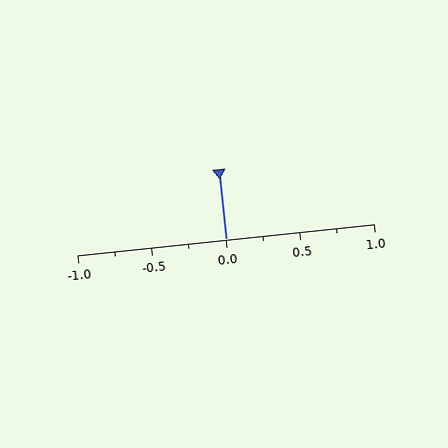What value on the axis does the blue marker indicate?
The marker indicates approximately 0.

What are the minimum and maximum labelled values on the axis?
The axis runs from -1.0 to 1.0.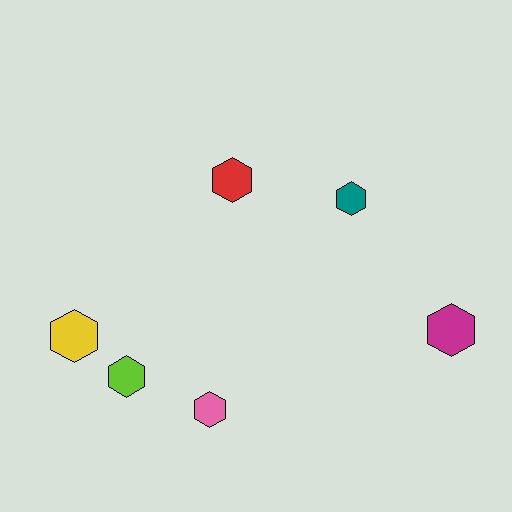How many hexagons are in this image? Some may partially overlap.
There are 6 hexagons.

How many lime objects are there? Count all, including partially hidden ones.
There is 1 lime object.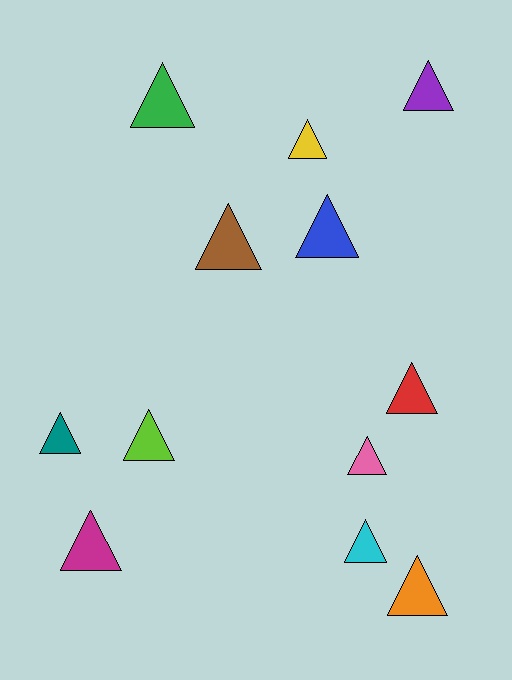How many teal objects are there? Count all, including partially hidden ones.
There is 1 teal object.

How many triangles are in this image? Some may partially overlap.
There are 12 triangles.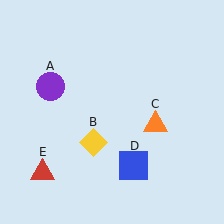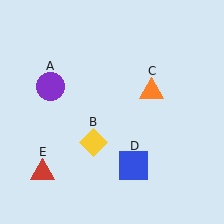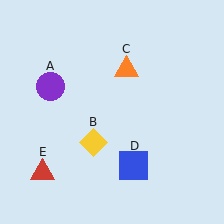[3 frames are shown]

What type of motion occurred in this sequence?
The orange triangle (object C) rotated counterclockwise around the center of the scene.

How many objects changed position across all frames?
1 object changed position: orange triangle (object C).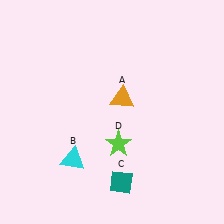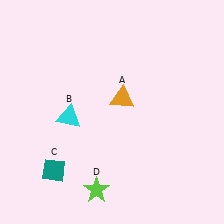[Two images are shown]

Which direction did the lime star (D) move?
The lime star (D) moved down.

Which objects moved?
The objects that moved are: the cyan triangle (B), the teal diamond (C), the lime star (D).